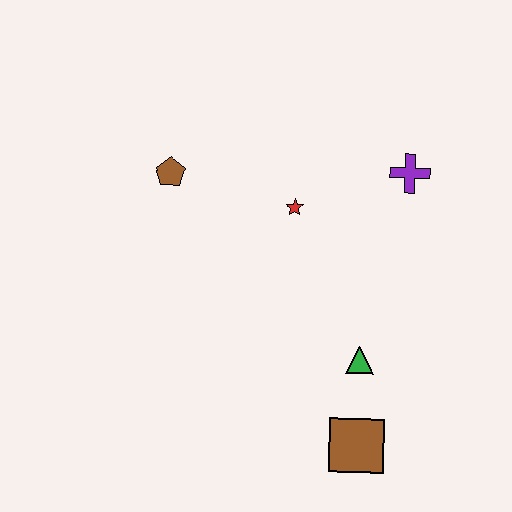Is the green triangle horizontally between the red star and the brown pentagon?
No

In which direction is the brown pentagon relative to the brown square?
The brown pentagon is above the brown square.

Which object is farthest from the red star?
The brown square is farthest from the red star.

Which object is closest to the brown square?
The green triangle is closest to the brown square.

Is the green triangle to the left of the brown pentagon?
No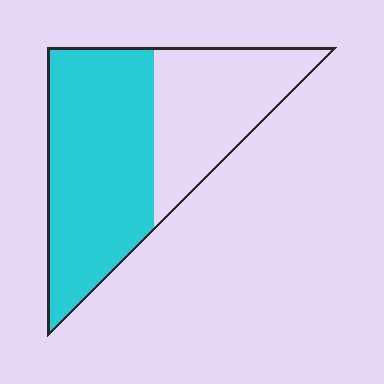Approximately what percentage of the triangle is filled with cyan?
Approximately 60%.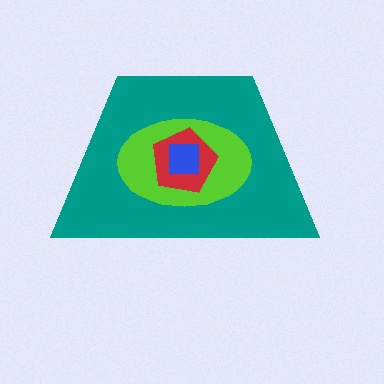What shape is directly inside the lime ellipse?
The red pentagon.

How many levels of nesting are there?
4.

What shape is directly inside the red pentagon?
The blue square.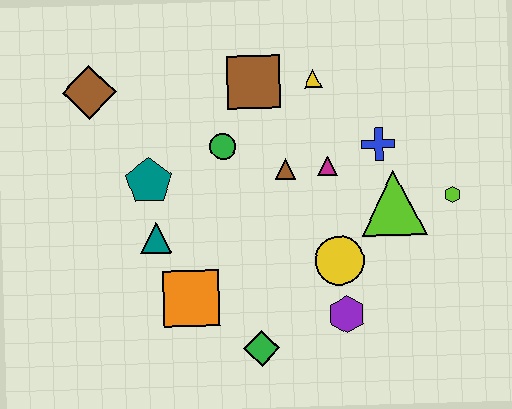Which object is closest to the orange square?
The teal triangle is closest to the orange square.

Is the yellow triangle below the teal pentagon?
No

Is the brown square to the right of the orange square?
Yes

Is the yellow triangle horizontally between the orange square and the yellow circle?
Yes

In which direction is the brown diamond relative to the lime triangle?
The brown diamond is to the left of the lime triangle.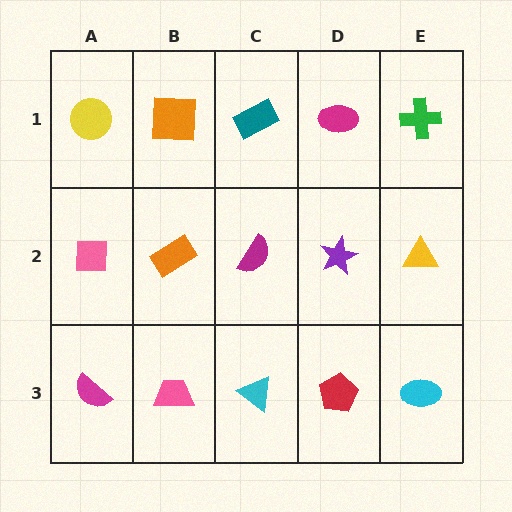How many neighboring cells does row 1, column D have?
3.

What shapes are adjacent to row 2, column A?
A yellow circle (row 1, column A), a magenta semicircle (row 3, column A), an orange rectangle (row 2, column B).